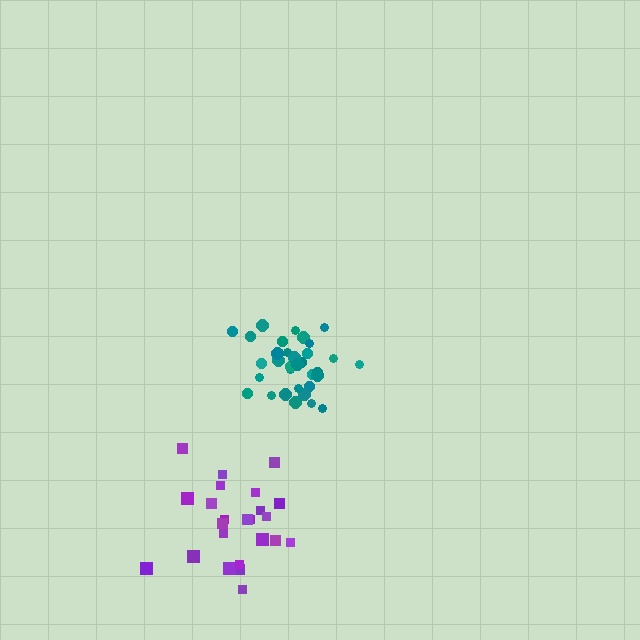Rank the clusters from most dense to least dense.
teal, purple.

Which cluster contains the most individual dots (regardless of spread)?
Teal (35).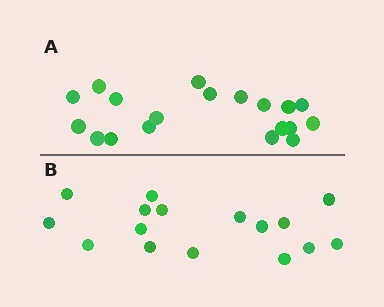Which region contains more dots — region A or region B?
Region A (the top region) has more dots.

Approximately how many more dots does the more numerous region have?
Region A has just a few more — roughly 2 or 3 more dots than region B.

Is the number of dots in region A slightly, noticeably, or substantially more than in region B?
Region A has only slightly more — the two regions are fairly close. The ratio is roughly 1.2 to 1.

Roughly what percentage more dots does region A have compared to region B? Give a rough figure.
About 20% more.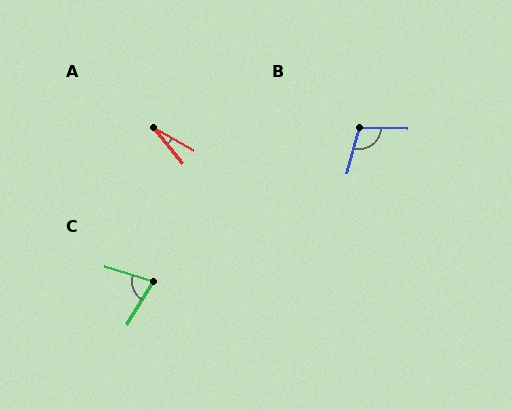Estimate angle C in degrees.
Approximately 75 degrees.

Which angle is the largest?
B, at approximately 104 degrees.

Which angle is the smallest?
A, at approximately 21 degrees.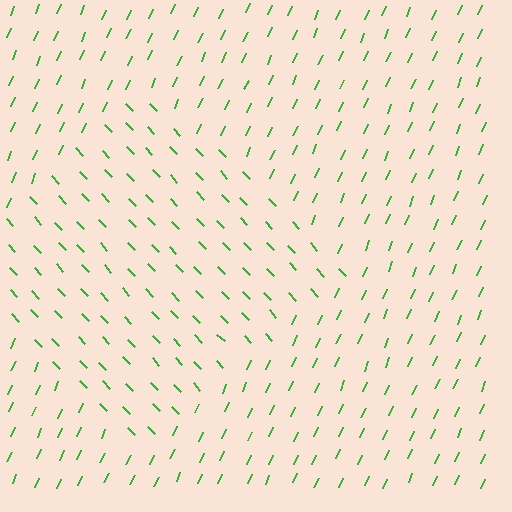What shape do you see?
I see a diamond.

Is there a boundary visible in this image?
Yes, there is a texture boundary formed by a change in line orientation.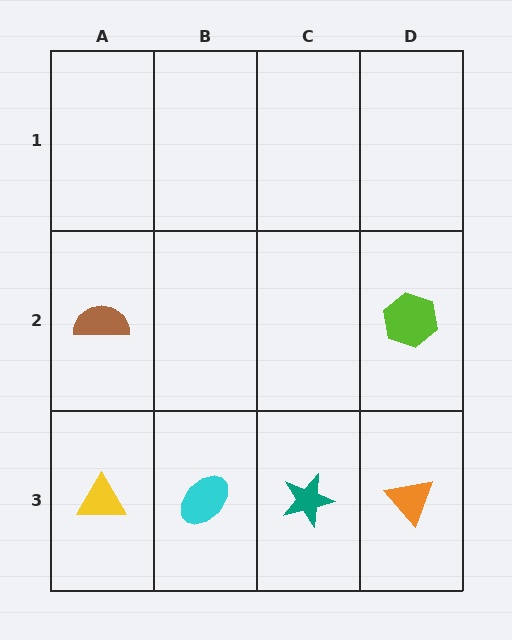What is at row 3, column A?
A yellow triangle.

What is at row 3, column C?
A teal star.